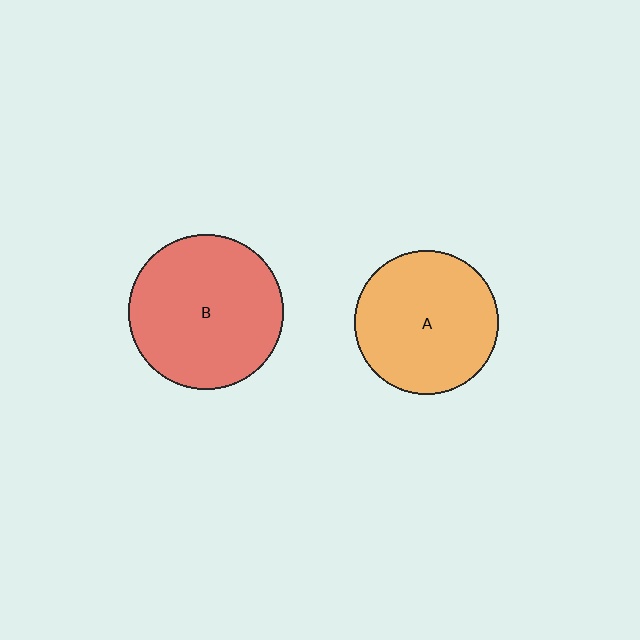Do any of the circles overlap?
No, none of the circles overlap.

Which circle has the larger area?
Circle B (red).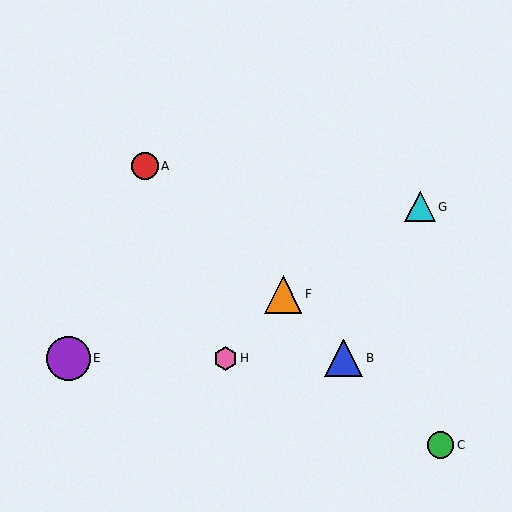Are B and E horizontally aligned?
Yes, both are at y≈358.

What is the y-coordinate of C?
Object C is at y≈445.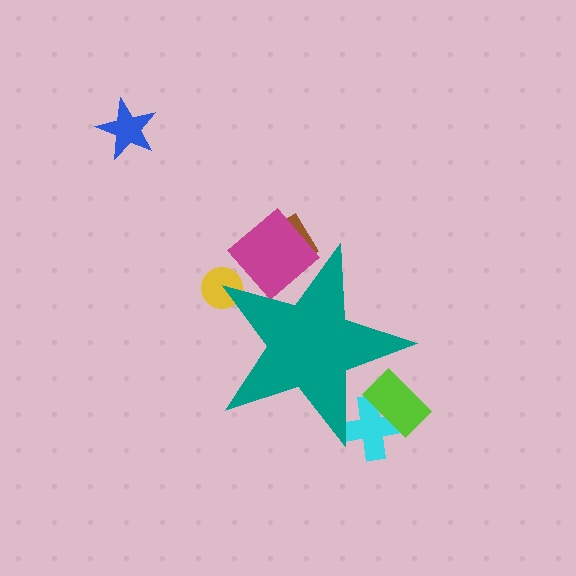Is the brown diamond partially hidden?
Yes, the brown diamond is partially hidden behind the teal star.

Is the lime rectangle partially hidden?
Yes, the lime rectangle is partially hidden behind the teal star.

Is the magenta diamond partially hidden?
Yes, the magenta diamond is partially hidden behind the teal star.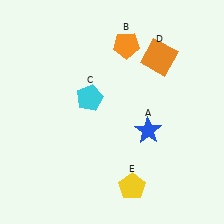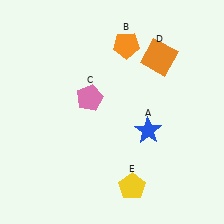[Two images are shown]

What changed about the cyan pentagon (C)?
In Image 1, C is cyan. In Image 2, it changed to pink.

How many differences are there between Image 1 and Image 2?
There is 1 difference between the two images.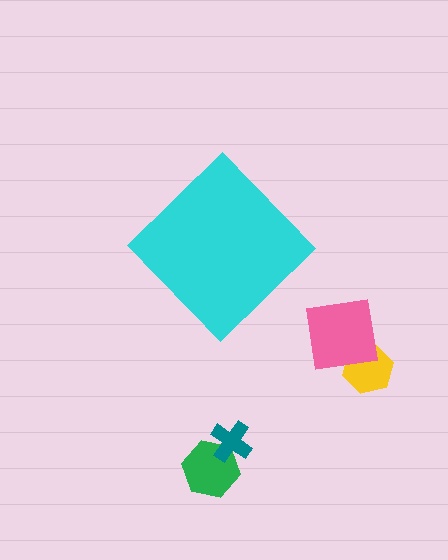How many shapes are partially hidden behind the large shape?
0 shapes are partially hidden.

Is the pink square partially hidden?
No, the pink square is fully visible.